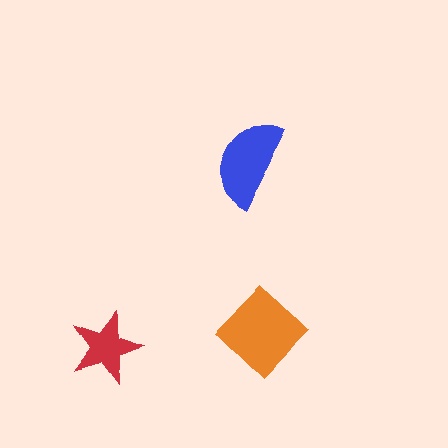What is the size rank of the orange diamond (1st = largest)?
1st.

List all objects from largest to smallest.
The orange diamond, the blue semicircle, the red star.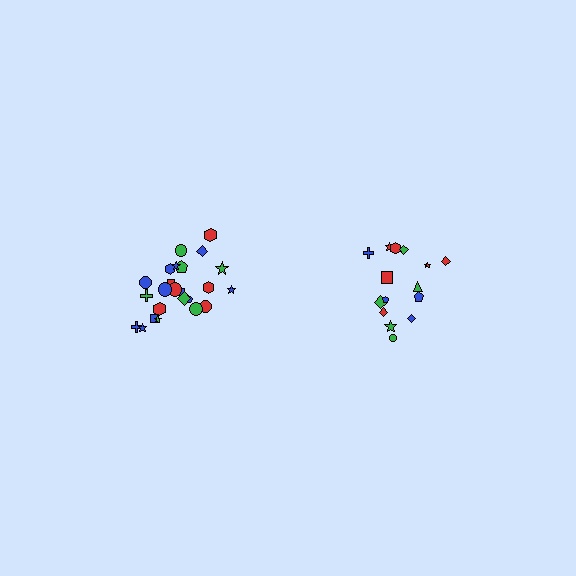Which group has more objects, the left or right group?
The left group.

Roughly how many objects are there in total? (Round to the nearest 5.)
Roughly 40 objects in total.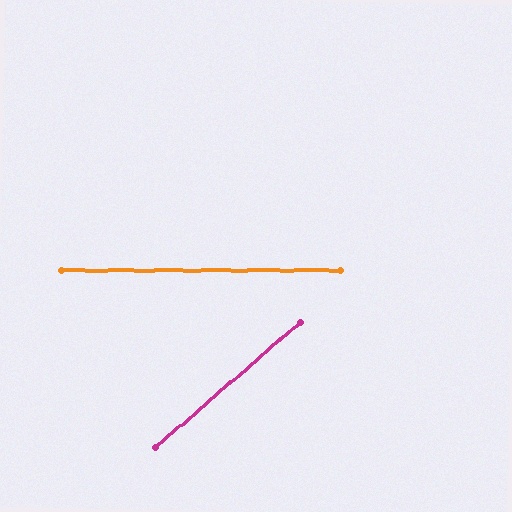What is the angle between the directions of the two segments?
Approximately 41 degrees.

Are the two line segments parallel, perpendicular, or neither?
Neither parallel nor perpendicular — they differ by about 41°.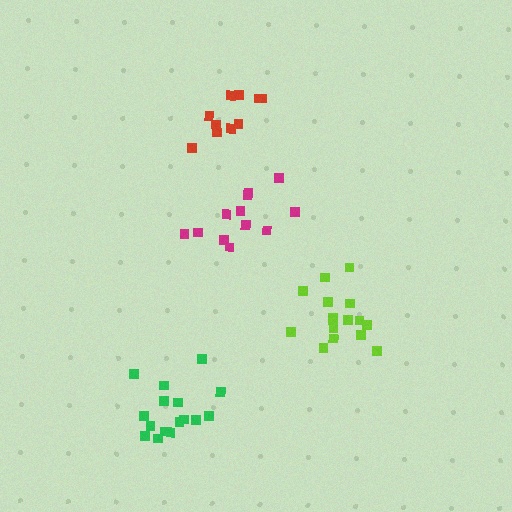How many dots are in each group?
Group 1: 11 dots, Group 2: 12 dots, Group 3: 16 dots, Group 4: 16 dots (55 total).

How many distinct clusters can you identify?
There are 4 distinct clusters.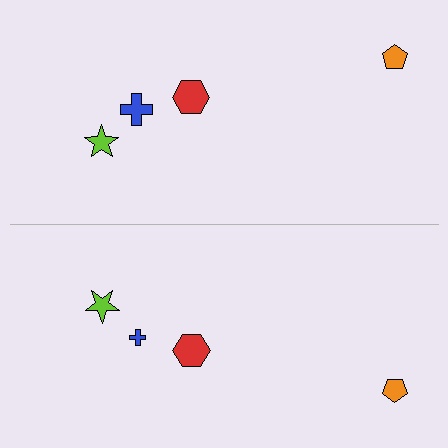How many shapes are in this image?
There are 8 shapes in this image.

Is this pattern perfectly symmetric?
No, the pattern is not perfectly symmetric. The blue cross on the bottom side has a different size than its mirror counterpart.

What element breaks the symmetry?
The blue cross on the bottom side has a different size than its mirror counterpart.